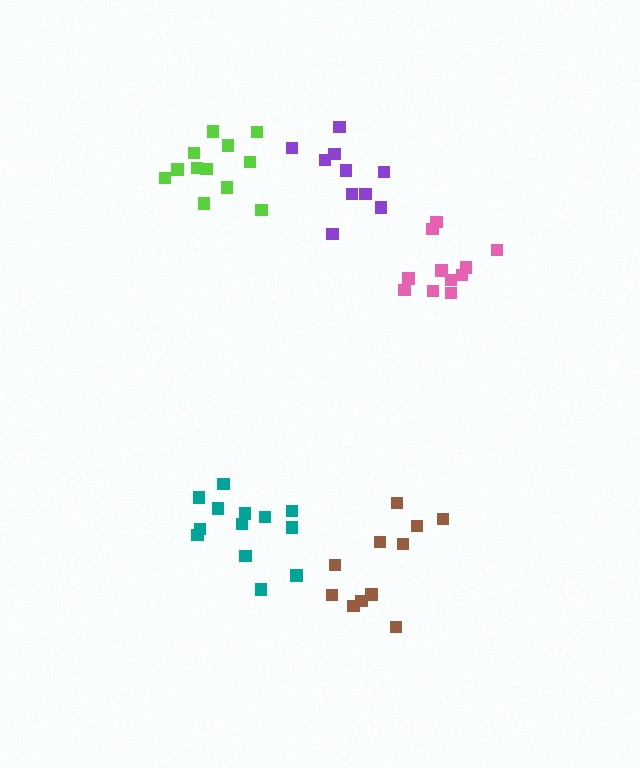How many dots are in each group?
Group 1: 13 dots, Group 2: 10 dots, Group 3: 11 dots, Group 4: 12 dots, Group 5: 11 dots (57 total).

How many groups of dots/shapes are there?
There are 5 groups.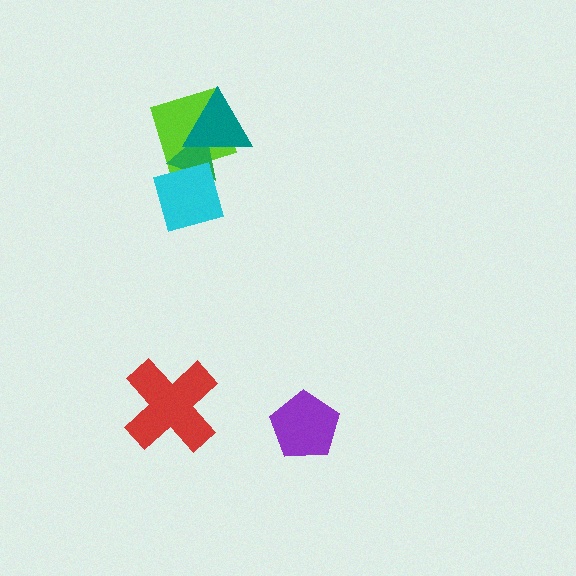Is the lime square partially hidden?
Yes, it is partially covered by another shape.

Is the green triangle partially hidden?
Yes, it is partially covered by another shape.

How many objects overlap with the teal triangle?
2 objects overlap with the teal triangle.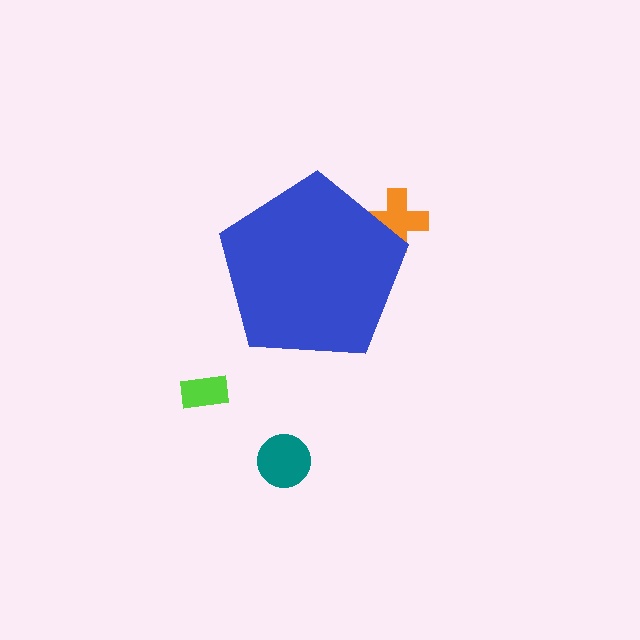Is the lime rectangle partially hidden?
No, the lime rectangle is fully visible.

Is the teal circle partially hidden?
No, the teal circle is fully visible.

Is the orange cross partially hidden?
Yes, the orange cross is partially hidden behind the blue pentagon.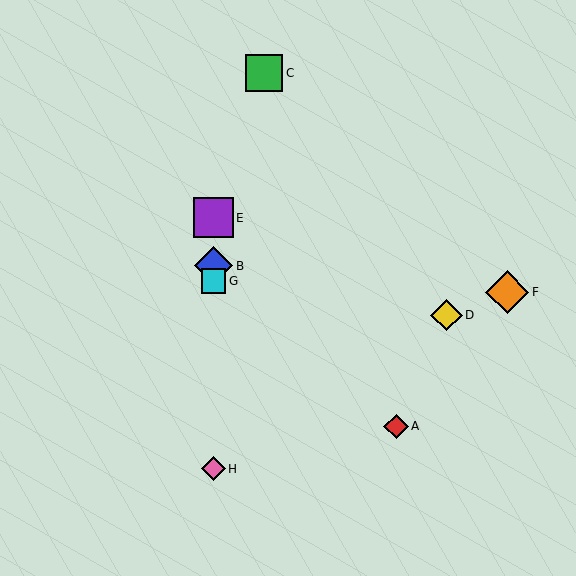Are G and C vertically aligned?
No, G is at x≈213 and C is at x≈264.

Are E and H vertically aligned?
Yes, both are at x≈213.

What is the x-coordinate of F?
Object F is at x≈507.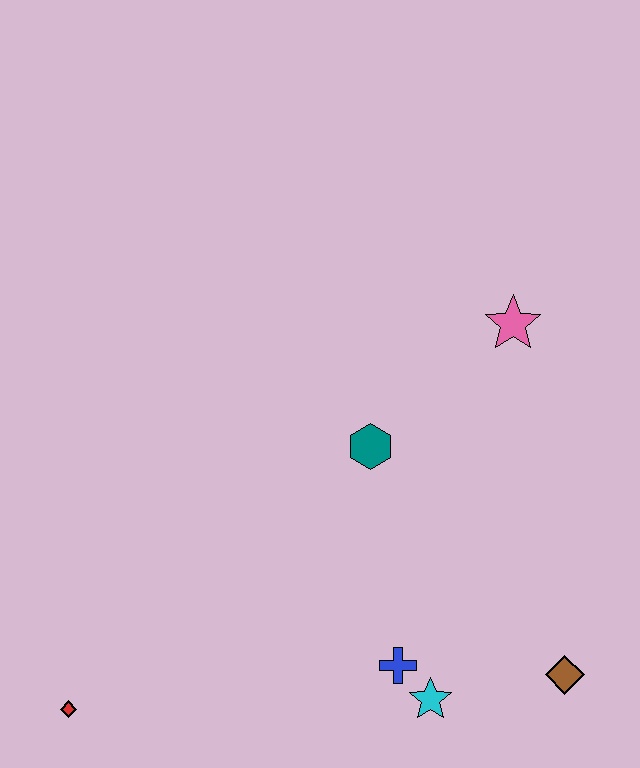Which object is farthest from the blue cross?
The pink star is farthest from the blue cross.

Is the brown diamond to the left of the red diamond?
No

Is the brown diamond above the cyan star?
Yes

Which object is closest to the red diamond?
The blue cross is closest to the red diamond.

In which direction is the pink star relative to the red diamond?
The pink star is to the right of the red diamond.